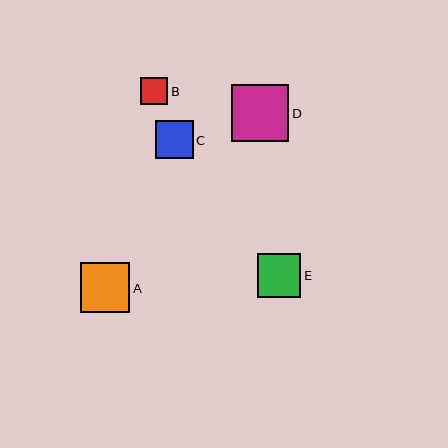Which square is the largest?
Square D is the largest with a size of approximately 57 pixels.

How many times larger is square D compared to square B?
Square D is approximately 2.1 times the size of square B.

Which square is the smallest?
Square B is the smallest with a size of approximately 27 pixels.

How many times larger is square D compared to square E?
Square D is approximately 1.3 times the size of square E.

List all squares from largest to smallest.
From largest to smallest: D, A, E, C, B.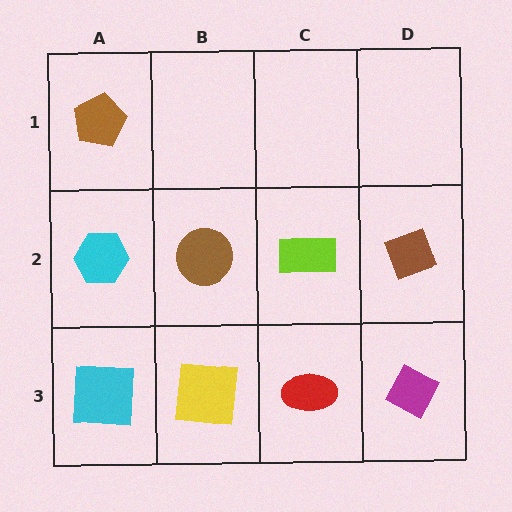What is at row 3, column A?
A cyan square.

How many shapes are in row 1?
1 shape.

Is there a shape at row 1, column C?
No, that cell is empty.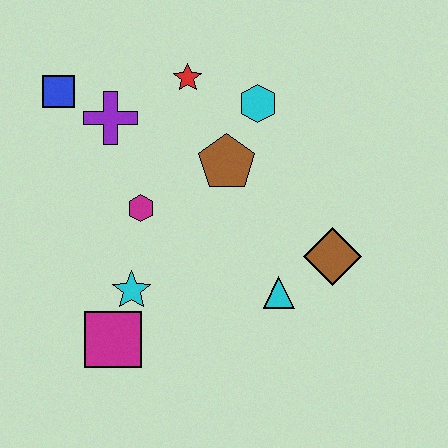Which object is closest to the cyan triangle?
The brown diamond is closest to the cyan triangle.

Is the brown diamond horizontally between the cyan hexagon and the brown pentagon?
No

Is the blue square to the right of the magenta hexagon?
No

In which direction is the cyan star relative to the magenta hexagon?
The cyan star is below the magenta hexagon.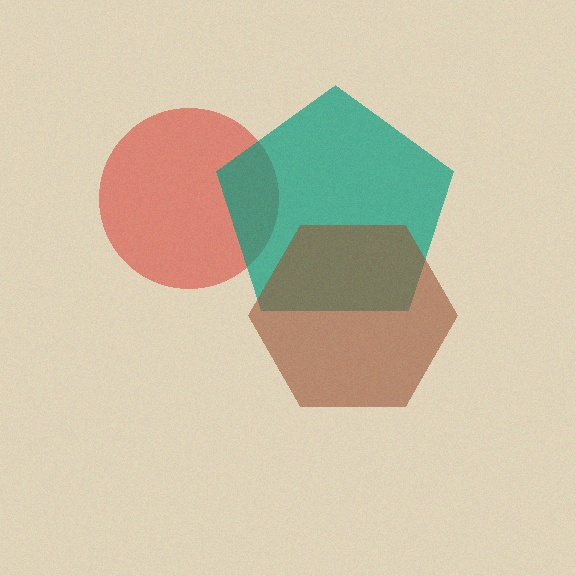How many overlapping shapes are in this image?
There are 3 overlapping shapes in the image.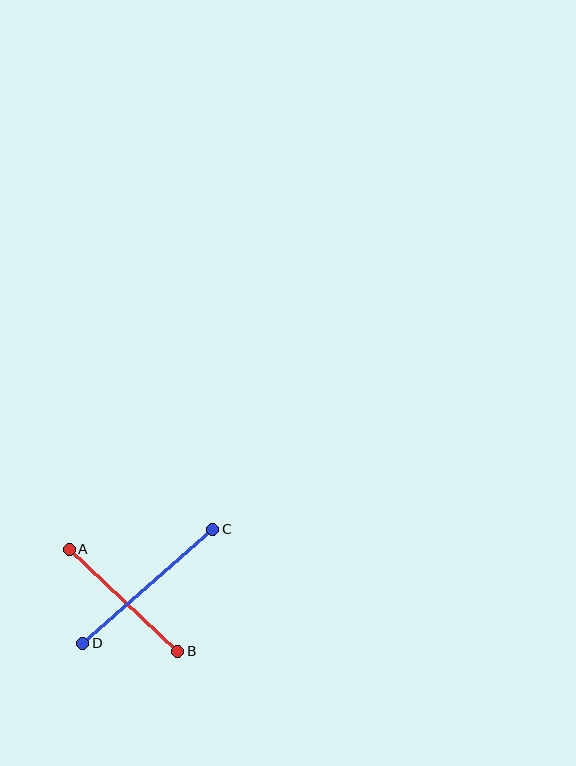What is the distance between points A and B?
The distance is approximately 149 pixels.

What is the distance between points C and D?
The distance is approximately 173 pixels.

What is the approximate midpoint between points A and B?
The midpoint is at approximately (124, 600) pixels.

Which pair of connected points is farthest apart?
Points C and D are farthest apart.